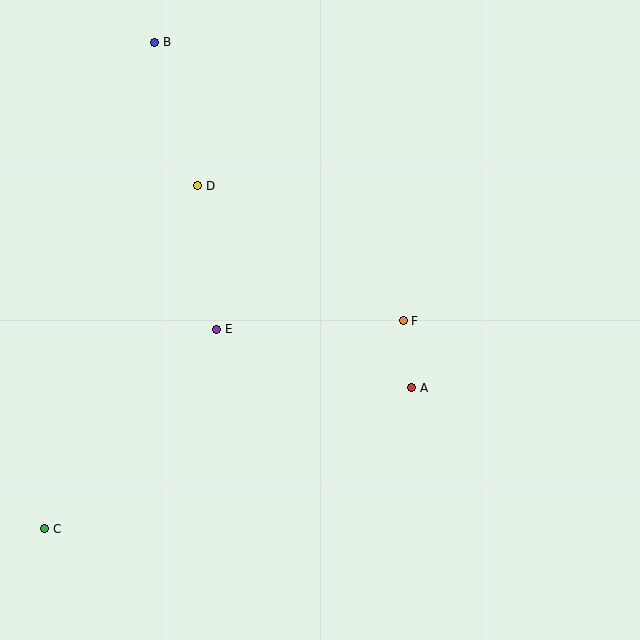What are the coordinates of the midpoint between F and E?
The midpoint between F and E is at (310, 325).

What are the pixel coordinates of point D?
Point D is at (198, 186).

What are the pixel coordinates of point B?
Point B is at (155, 42).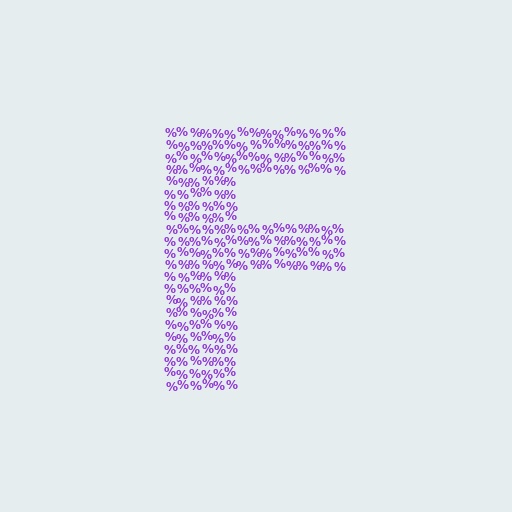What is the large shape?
The large shape is the letter F.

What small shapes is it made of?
It is made of small percent signs.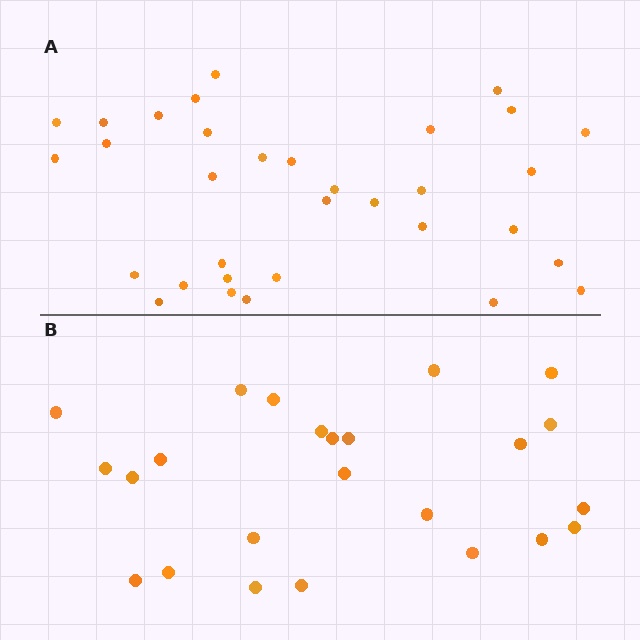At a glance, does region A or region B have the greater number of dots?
Region A (the top region) has more dots.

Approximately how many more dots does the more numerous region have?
Region A has roughly 8 or so more dots than region B.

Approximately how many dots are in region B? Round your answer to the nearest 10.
About 20 dots. (The exact count is 24, which rounds to 20.)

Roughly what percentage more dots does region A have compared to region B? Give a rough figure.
About 40% more.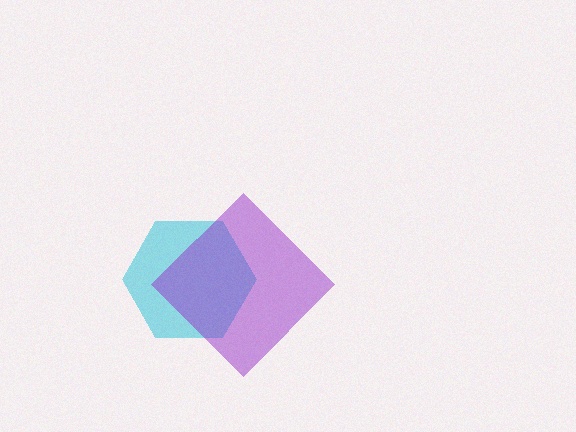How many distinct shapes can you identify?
There are 2 distinct shapes: a cyan hexagon, a purple diamond.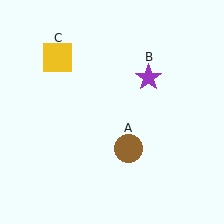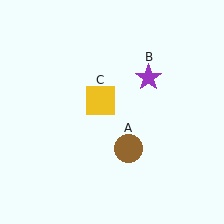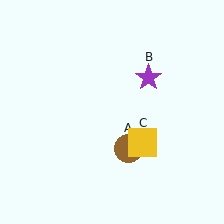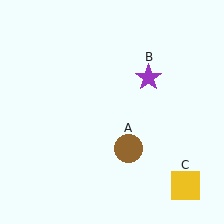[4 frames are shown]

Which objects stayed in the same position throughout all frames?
Brown circle (object A) and purple star (object B) remained stationary.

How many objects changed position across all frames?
1 object changed position: yellow square (object C).